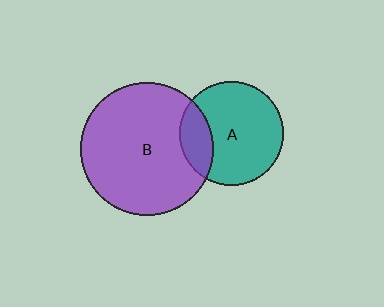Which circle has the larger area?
Circle B (purple).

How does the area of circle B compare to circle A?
Approximately 1.6 times.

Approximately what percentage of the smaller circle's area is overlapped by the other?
Approximately 20%.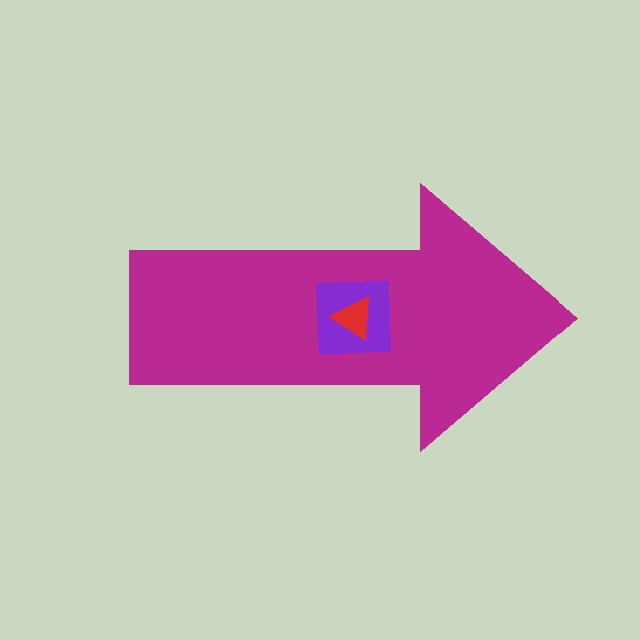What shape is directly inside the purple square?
The red triangle.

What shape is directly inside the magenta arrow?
The purple square.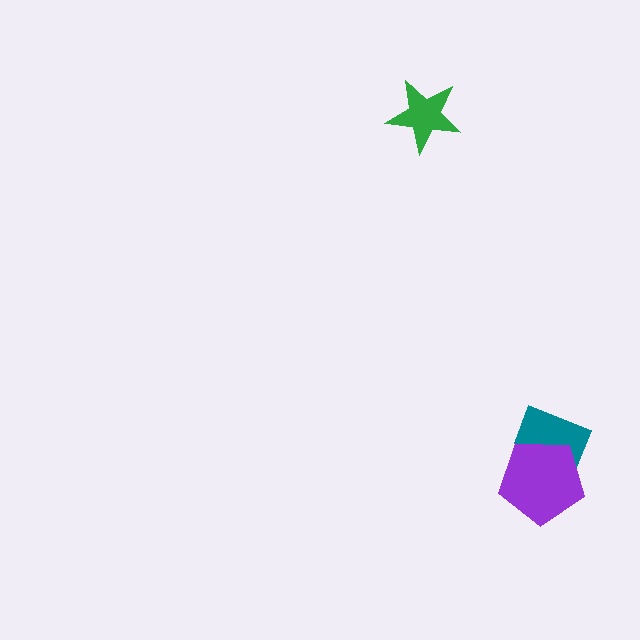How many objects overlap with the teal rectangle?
1 object overlaps with the teal rectangle.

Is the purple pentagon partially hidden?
No, no other shape covers it.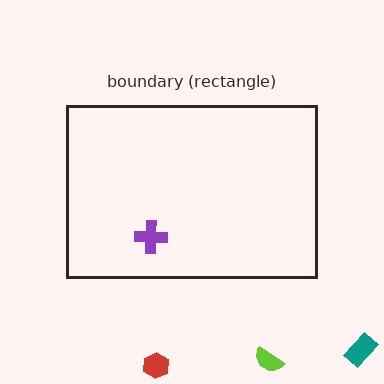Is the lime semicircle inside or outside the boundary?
Outside.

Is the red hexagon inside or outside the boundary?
Outside.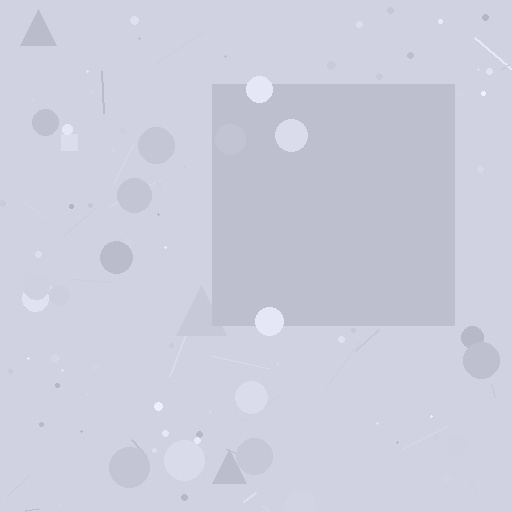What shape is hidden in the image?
A square is hidden in the image.